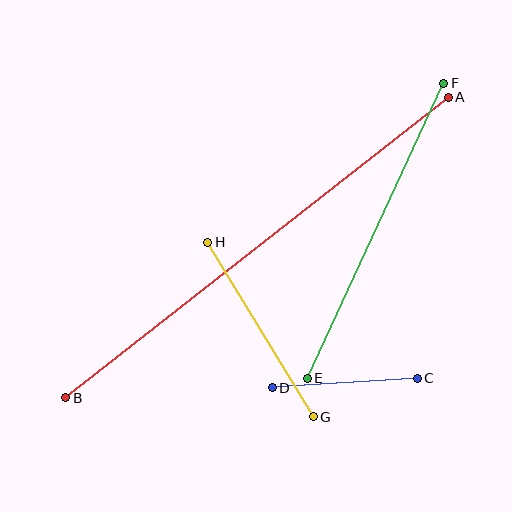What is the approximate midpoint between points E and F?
The midpoint is at approximately (376, 231) pixels.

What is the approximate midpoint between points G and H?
The midpoint is at approximately (260, 330) pixels.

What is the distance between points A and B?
The distance is approximately 487 pixels.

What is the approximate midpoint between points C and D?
The midpoint is at approximately (345, 383) pixels.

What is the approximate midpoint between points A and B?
The midpoint is at approximately (257, 247) pixels.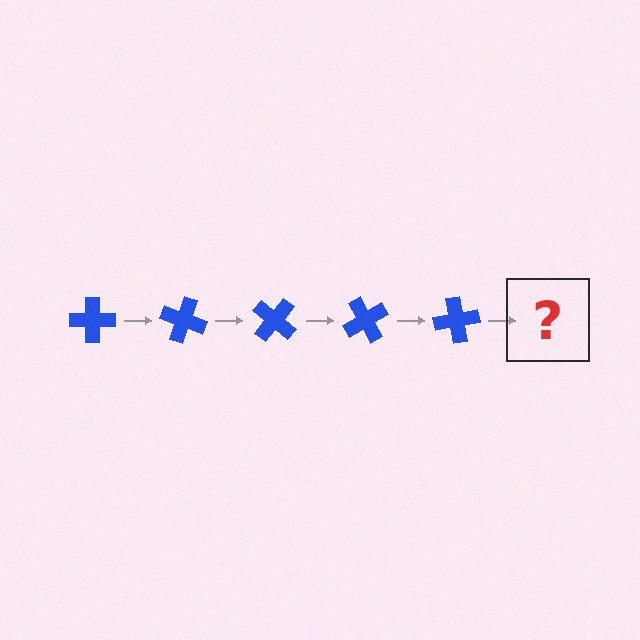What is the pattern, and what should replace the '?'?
The pattern is that the cross rotates 20 degrees each step. The '?' should be a blue cross rotated 100 degrees.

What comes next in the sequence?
The next element should be a blue cross rotated 100 degrees.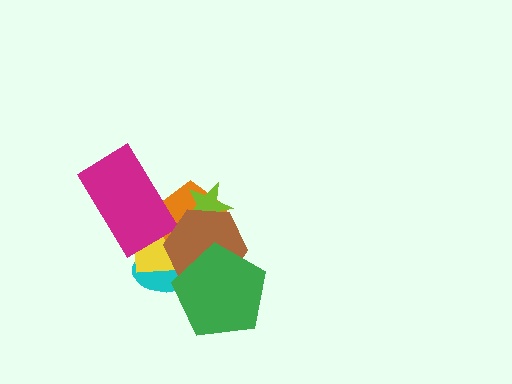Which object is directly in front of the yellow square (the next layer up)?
The orange pentagon is directly in front of the yellow square.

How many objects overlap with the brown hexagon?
5 objects overlap with the brown hexagon.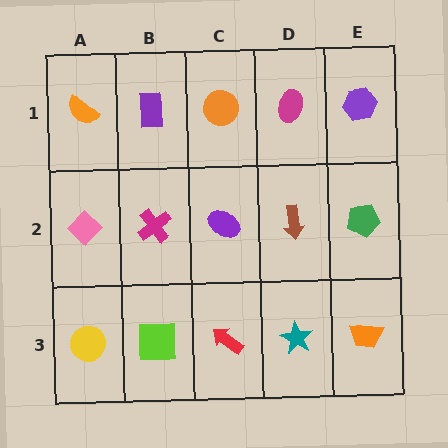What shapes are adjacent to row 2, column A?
An orange semicircle (row 1, column A), a yellow circle (row 3, column A), a magenta cross (row 2, column B).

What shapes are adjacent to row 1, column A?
A pink diamond (row 2, column A), a purple rectangle (row 1, column B).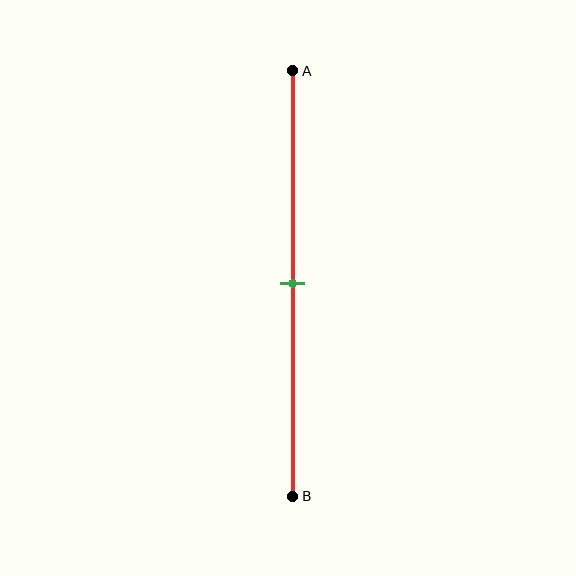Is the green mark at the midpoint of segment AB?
Yes, the mark is approximately at the midpoint.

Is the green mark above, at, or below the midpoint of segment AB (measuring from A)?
The green mark is approximately at the midpoint of segment AB.